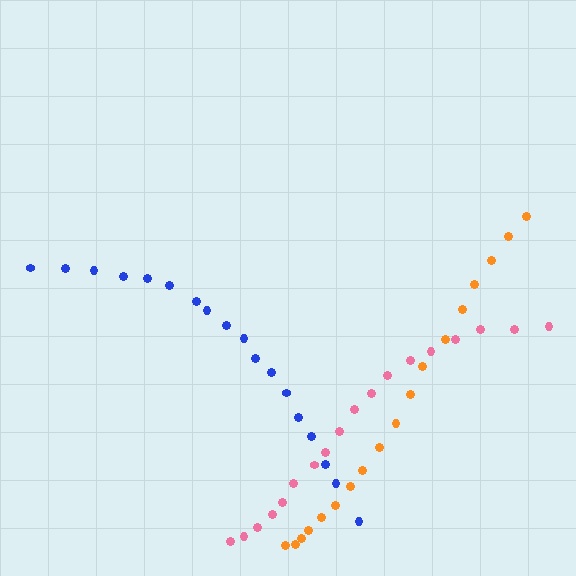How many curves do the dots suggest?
There are 3 distinct paths.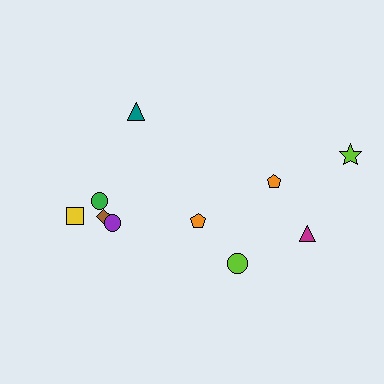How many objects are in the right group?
There are 4 objects.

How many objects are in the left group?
There are 6 objects.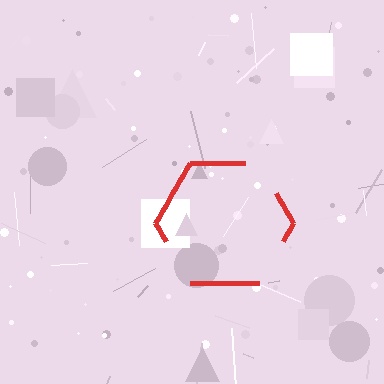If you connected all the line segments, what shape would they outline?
They would outline a hexagon.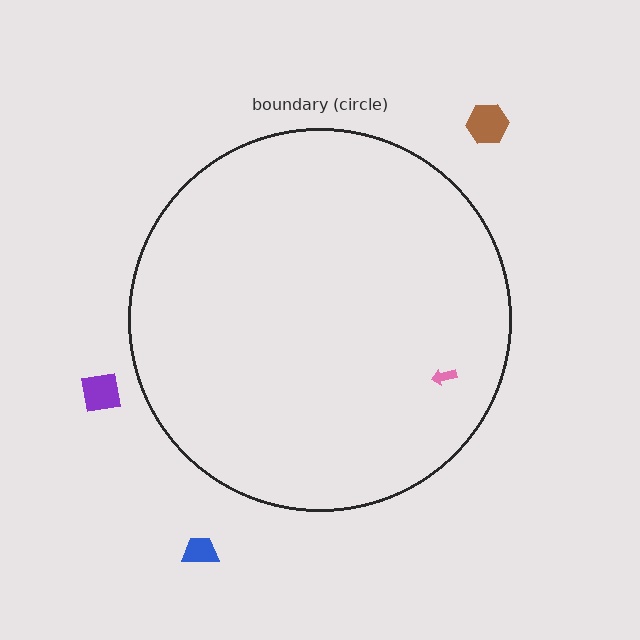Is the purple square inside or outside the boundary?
Outside.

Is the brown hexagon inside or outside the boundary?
Outside.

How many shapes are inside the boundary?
1 inside, 3 outside.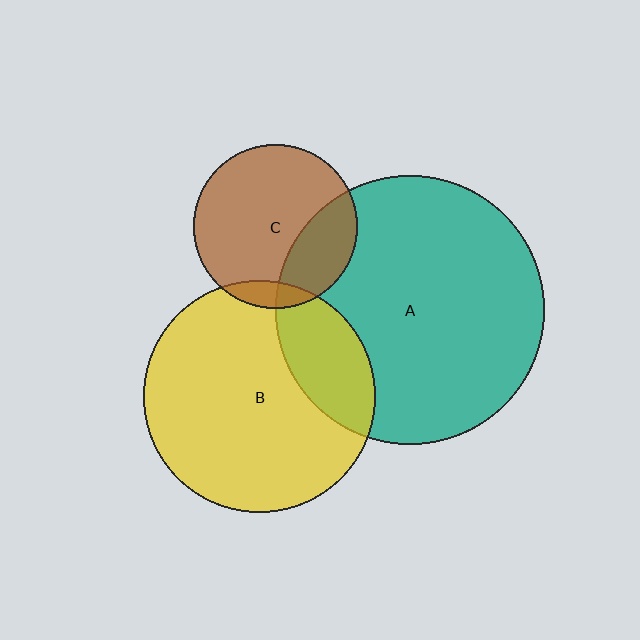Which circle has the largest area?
Circle A (teal).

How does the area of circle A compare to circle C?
Approximately 2.7 times.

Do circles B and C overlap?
Yes.